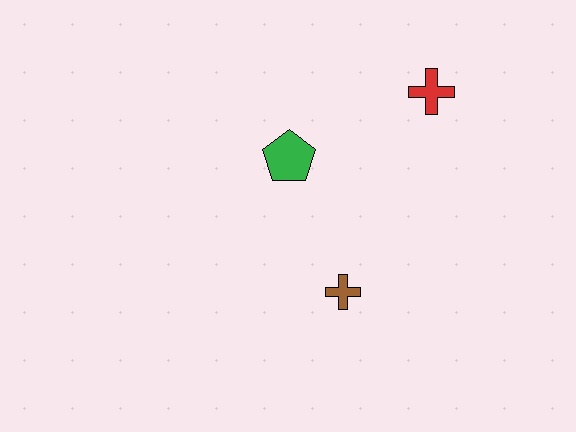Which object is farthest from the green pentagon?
The red cross is farthest from the green pentagon.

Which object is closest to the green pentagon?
The brown cross is closest to the green pentagon.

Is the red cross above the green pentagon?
Yes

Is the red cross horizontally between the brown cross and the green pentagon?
No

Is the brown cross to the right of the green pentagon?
Yes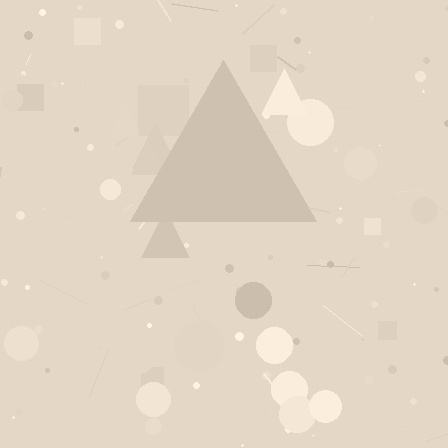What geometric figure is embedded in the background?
A triangle is embedded in the background.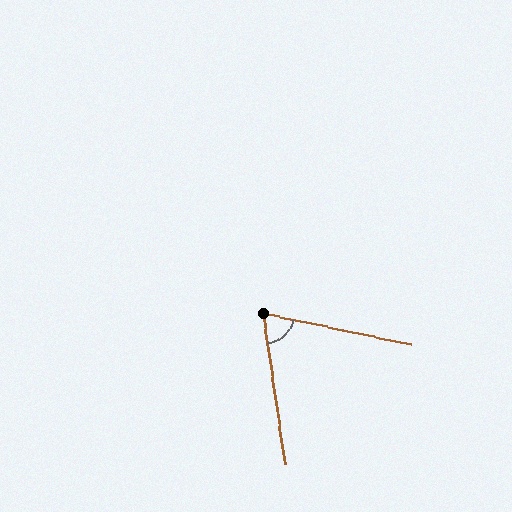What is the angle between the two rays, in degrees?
Approximately 70 degrees.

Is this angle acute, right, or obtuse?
It is acute.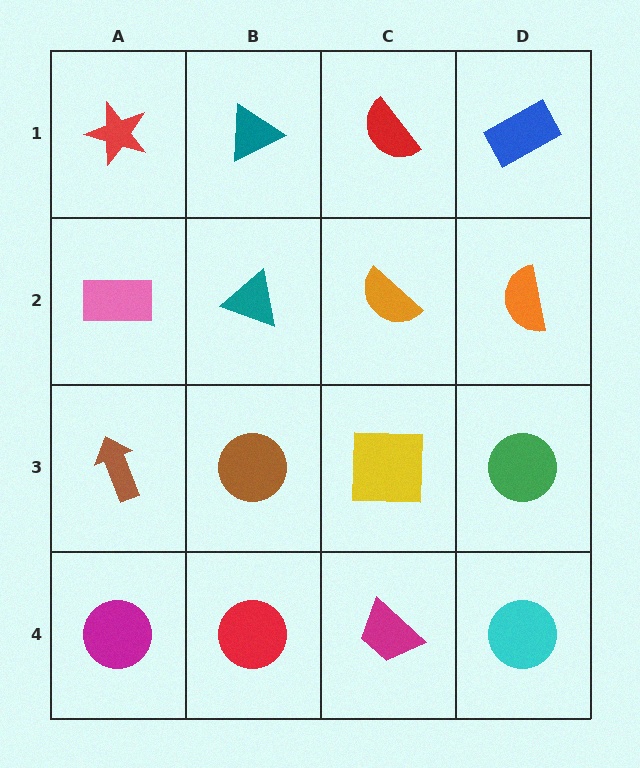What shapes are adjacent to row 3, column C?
An orange semicircle (row 2, column C), a magenta trapezoid (row 4, column C), a brown circle (row 3, column B), a green circle (row 3, column D).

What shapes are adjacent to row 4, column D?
A green circle (row 3, column D), a magenta trapezoid (row 4, column C).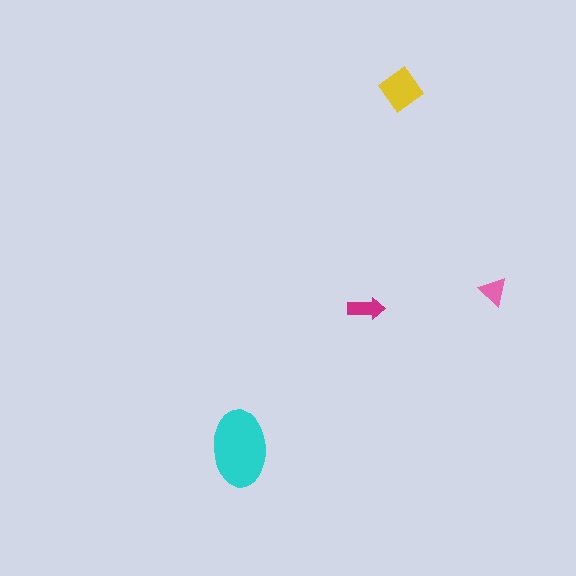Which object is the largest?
The cyan ellipse.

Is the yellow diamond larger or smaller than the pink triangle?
Larger.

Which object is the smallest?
The pink triangle.